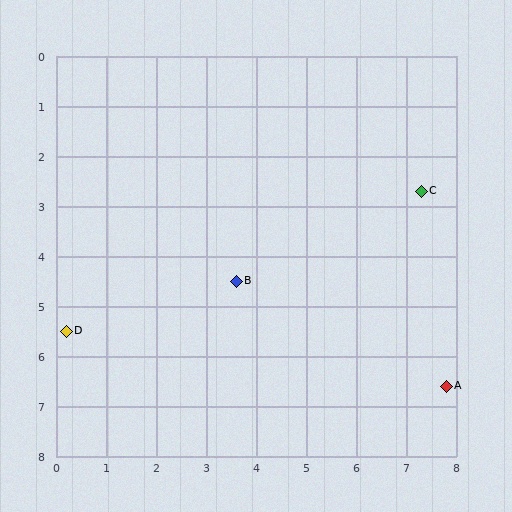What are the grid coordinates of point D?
Point D is at approximately (0.2, 5.5).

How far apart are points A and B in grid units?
Points A and B are about 4.7 grid units apart.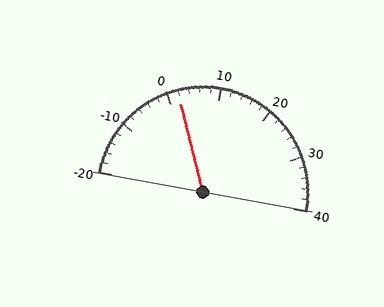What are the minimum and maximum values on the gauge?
The gauge ranges from -20 to 40.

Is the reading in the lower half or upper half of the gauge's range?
The reading is in the lower half of the range (-20 to 40).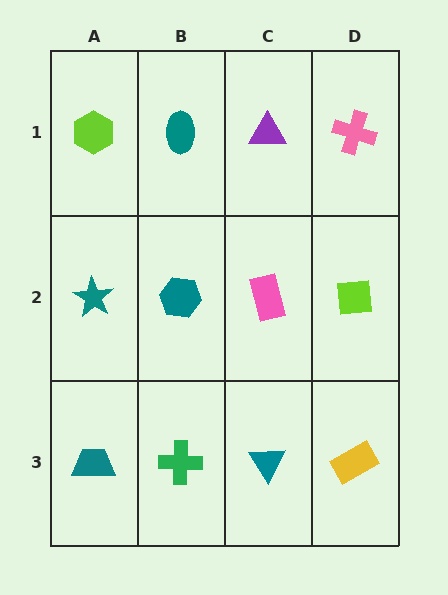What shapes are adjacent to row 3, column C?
A pink rectangle (row 2, column C), a green cross (row 3, column B), a yellow rectangle (row 3, column D).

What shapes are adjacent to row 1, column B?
A teal hexagon (row 2, column B), a lime hexagon (row 1, column A), a purple triangle (row 1, column C).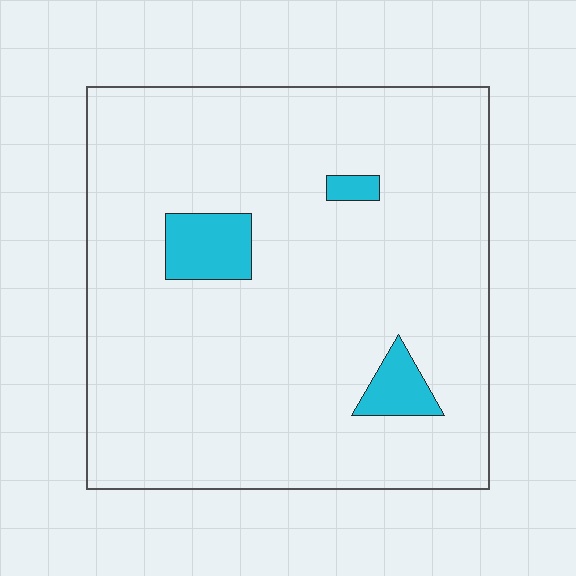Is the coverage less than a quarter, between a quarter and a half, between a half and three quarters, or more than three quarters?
Less than a quarter.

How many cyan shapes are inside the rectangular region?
3.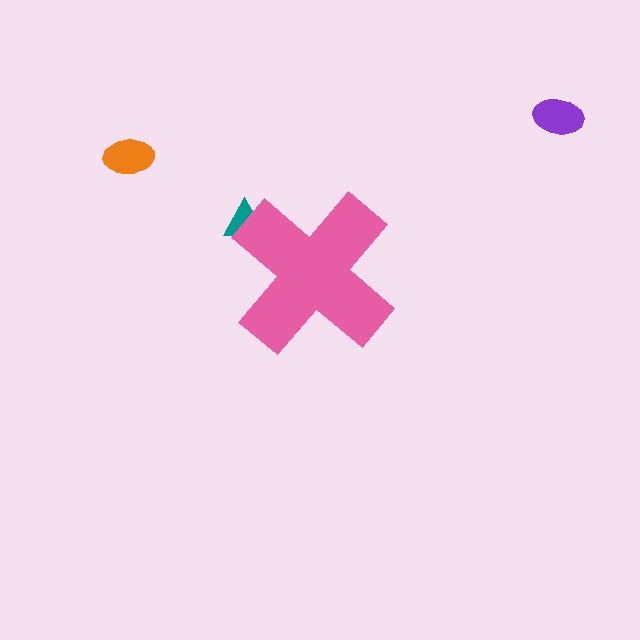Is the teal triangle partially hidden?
Yes, the teal triangle is partially hidden behind the pink cross.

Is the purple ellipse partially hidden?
No, the purple ellipse is fully visible.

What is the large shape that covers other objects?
A pink cross.